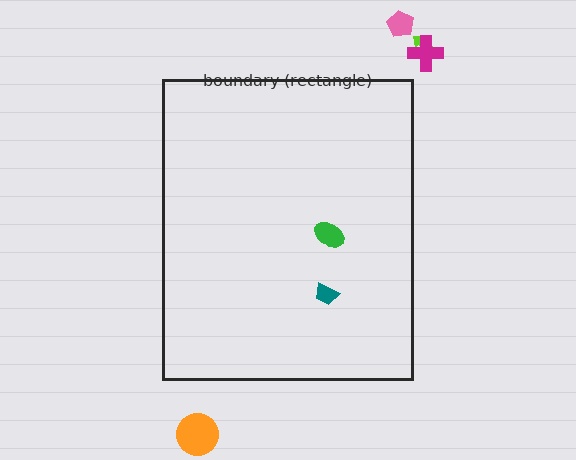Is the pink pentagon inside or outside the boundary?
Outside.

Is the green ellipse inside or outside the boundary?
Inside.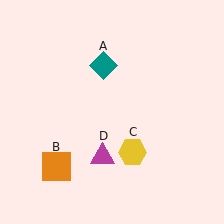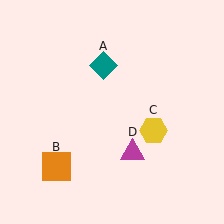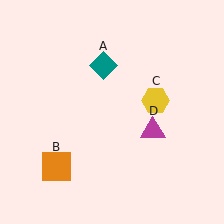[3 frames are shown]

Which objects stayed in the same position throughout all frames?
Teal diamond (object A) and orange square (object B) remained stationary.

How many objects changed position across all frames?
2 objects changed position: yellow hexagon (object C), magenta triangle (object D).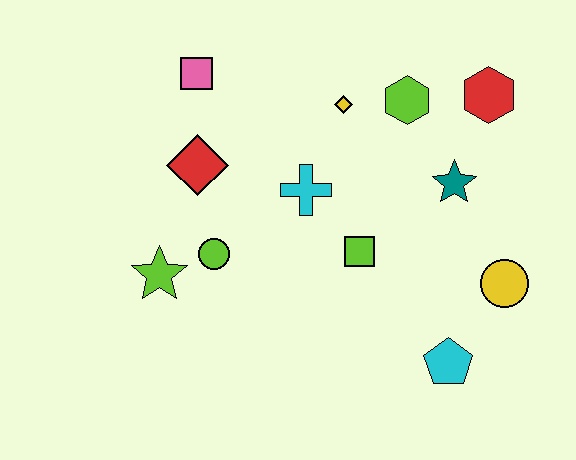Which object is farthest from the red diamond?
The yellow circle is farthest from the red diamond.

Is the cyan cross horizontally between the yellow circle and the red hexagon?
No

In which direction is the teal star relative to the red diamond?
The teal star is to the right of the red diamond.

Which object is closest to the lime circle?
The lime star is closest to the lime circle.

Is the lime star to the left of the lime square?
Yes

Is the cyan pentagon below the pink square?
Yes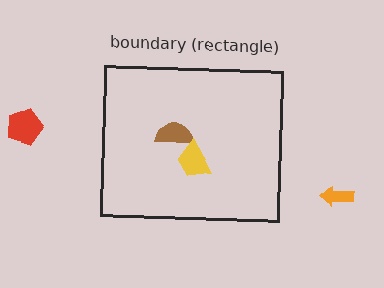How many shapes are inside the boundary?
2 inside, 2 outside.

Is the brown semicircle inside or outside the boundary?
Inside.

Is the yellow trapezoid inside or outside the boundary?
Inside.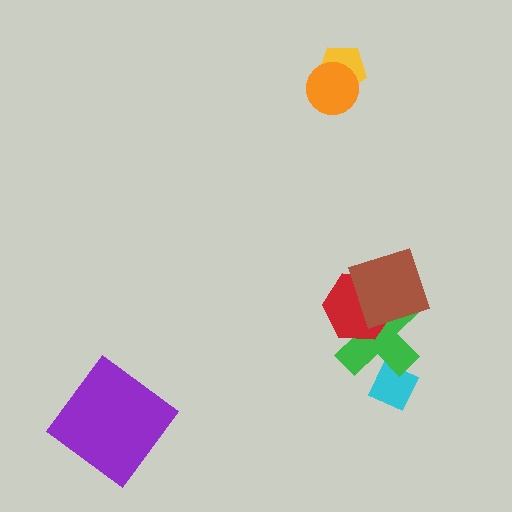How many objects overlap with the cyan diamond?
1 object overlaps with the cyan diamond.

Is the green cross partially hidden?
Yes, it is partially covered by another shape.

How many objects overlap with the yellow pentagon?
1 object overlaps with the yellow pentagon.